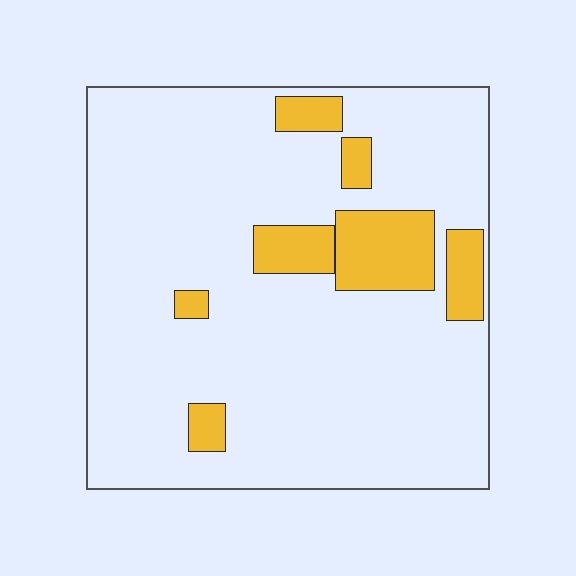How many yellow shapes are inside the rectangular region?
7.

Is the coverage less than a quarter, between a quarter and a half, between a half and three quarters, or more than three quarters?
Less than a quarter.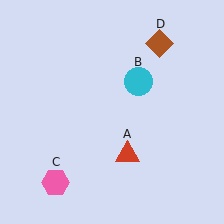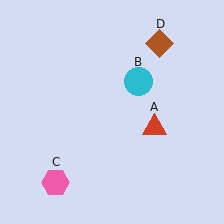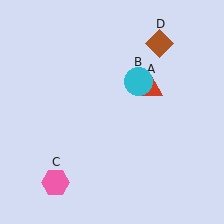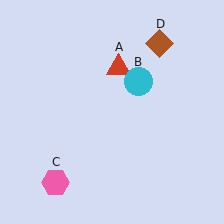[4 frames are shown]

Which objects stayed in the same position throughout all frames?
Cyan circle (object B) and pink hexagon (object C) and brown diamond (object D) remained stationary.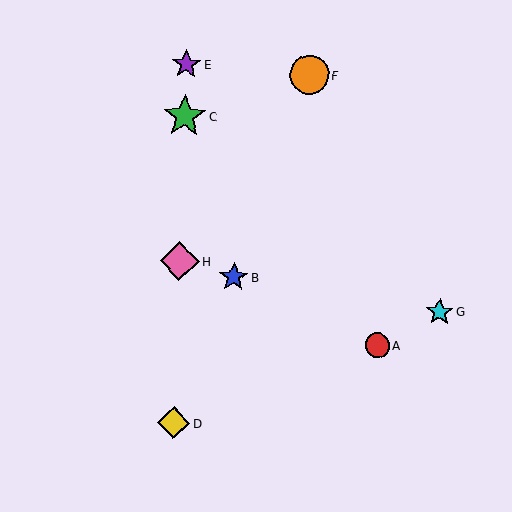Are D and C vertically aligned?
Yes, both are at x≈174.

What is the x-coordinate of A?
Object A is at x≈377.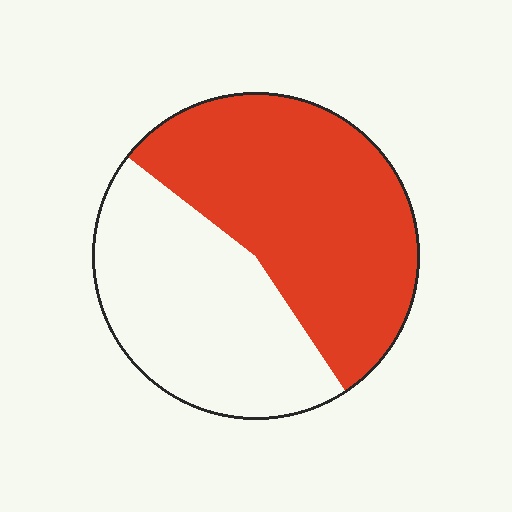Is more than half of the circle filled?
Yes.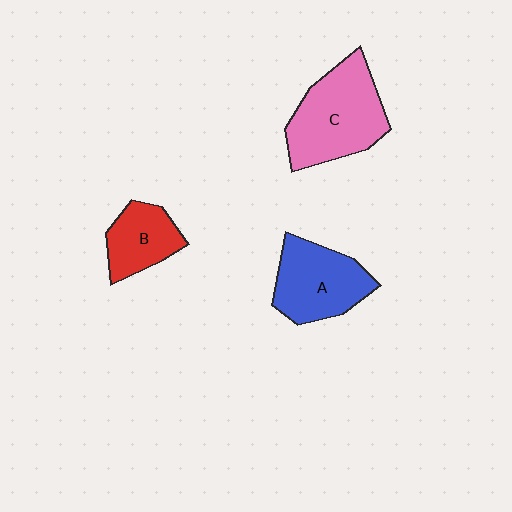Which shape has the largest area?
Shape C (pink).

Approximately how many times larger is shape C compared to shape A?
Approximately 1.2 times.